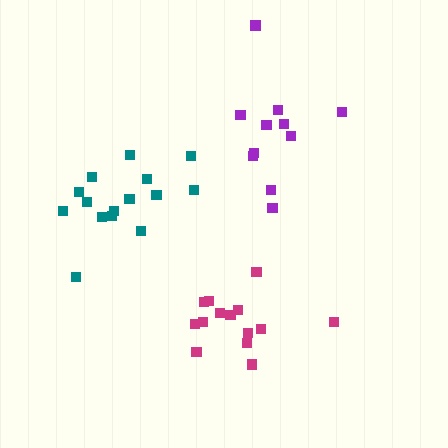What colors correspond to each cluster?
The clusters are colored: magenta, teal, purple.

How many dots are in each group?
Group 1: 14 dots, Group 2: 15 dots, Group 3: 11 dots (40 total).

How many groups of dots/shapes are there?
There are 3 groups.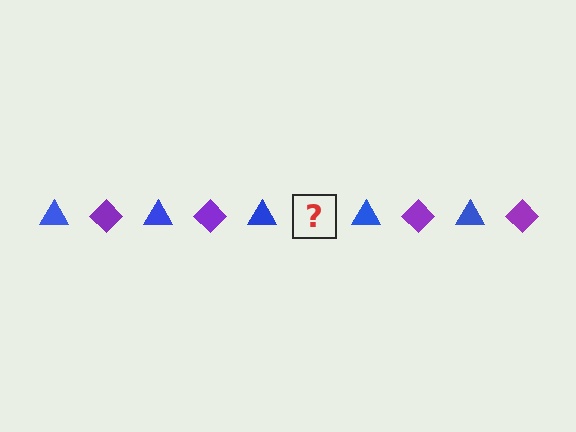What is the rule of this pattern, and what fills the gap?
The rule is that the pattern alternates between blue triangle and purple diamond. The gap should be filled with a purple diamond.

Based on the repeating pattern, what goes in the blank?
The blank should be a purple diamond.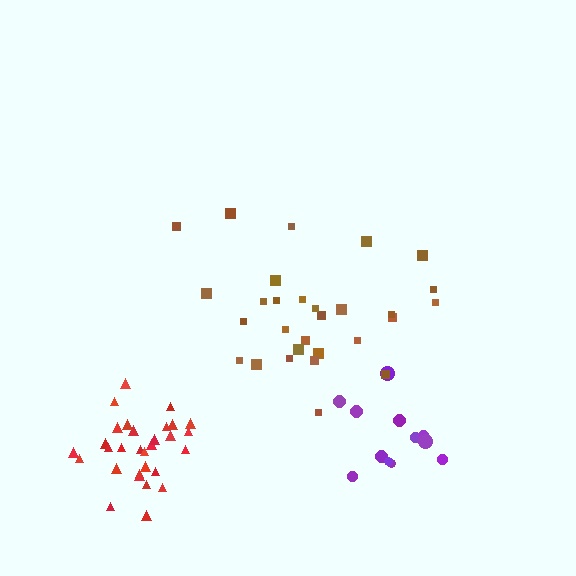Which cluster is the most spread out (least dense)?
Brown.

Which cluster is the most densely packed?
Red.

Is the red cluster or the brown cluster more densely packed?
Red.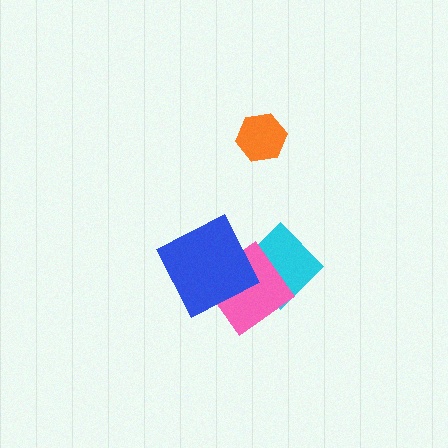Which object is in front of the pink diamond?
The blue square is in front of the pink diamond.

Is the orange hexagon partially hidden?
No, no other shape covers it.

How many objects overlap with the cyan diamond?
2 objects overlap with the cyan diamond.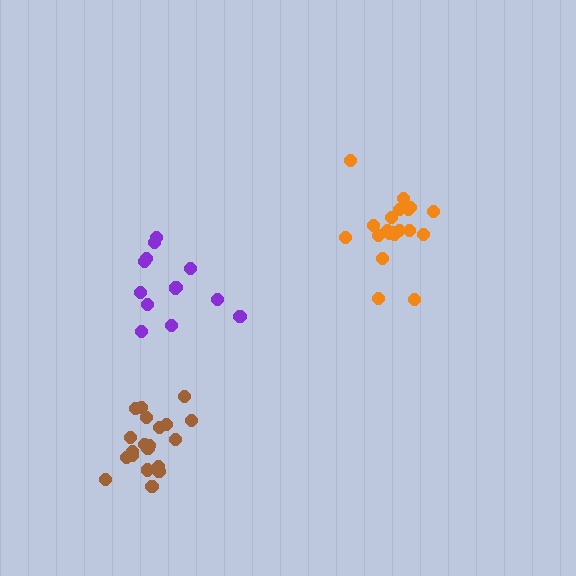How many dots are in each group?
Group 1: 14 dots, Group 2: 20 dots, Group 3: 20 dots (54 total).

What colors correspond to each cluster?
The clusters are colored: purple, orange, brown.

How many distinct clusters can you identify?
There are 3 distinct clusters.